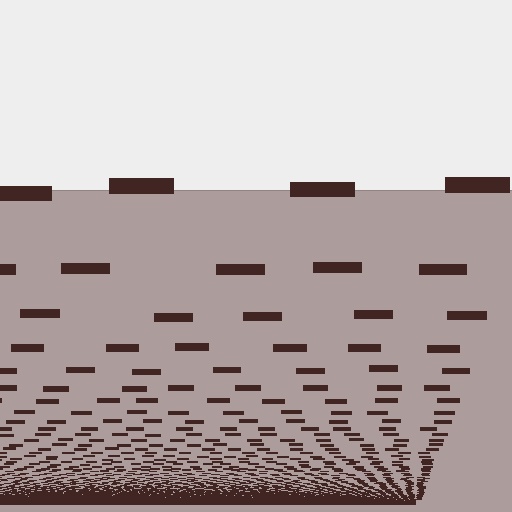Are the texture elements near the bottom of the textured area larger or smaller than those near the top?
Smaller. The gradient is inverted — elements near the bottom are smaller and denser.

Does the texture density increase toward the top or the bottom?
Density increases toward the bottom.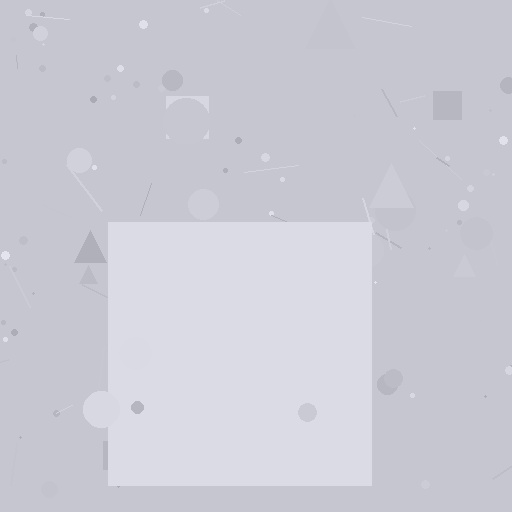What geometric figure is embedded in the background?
A square is embedded in the background.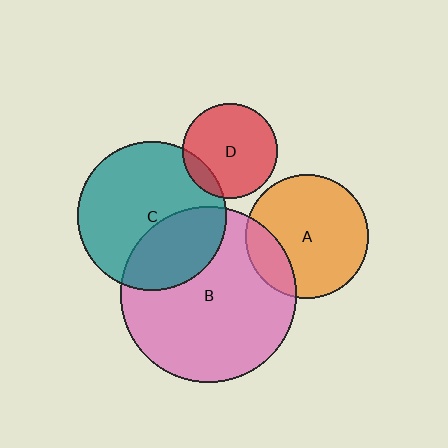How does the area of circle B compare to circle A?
Approximately 2.0 times.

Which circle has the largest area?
Circle B (pink).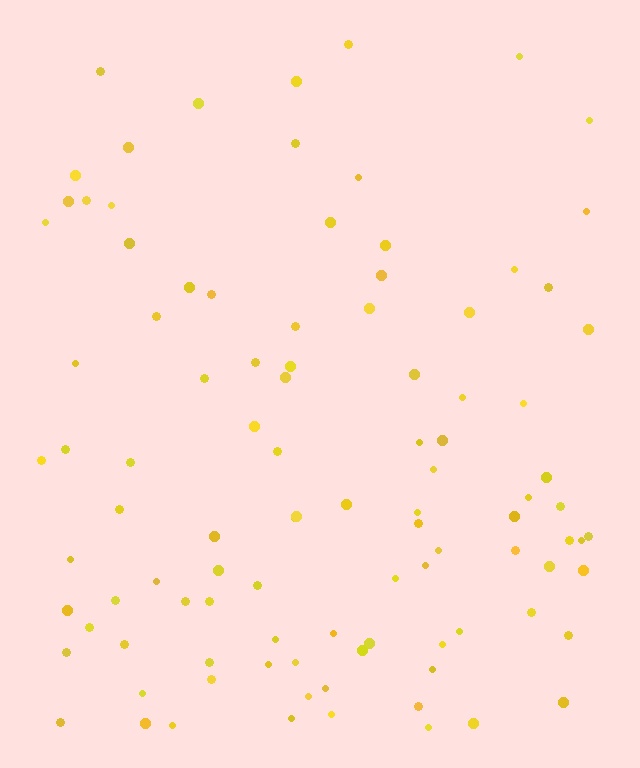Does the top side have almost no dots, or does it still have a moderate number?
Still a moderate number, just noticeably fewer than the bottom.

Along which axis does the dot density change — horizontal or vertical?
Vertical.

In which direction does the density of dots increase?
From top to bottom, with the bottom side densest.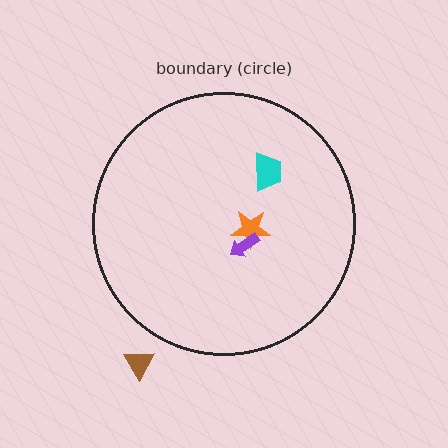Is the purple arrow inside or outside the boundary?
Inside.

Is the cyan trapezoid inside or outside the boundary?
Inside.